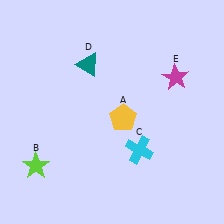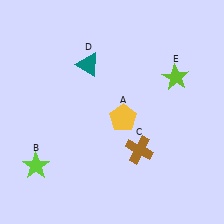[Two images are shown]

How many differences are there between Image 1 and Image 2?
There are 2 differences between the two images.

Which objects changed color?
C changed from cyan to brown. E changed from magenta to lime.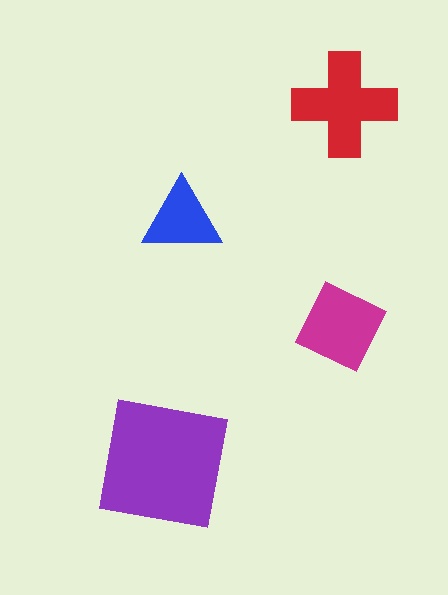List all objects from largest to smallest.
The purple square, the red cross, the magenta diamond, the blue triangle.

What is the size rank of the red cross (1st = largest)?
2nd.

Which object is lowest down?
The purple square is bottommost.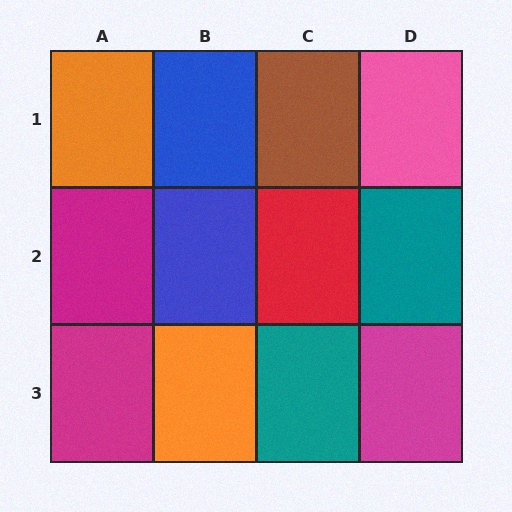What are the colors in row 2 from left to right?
Magenta, blue, red, teal.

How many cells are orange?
2 cells are orange.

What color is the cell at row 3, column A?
Magenta.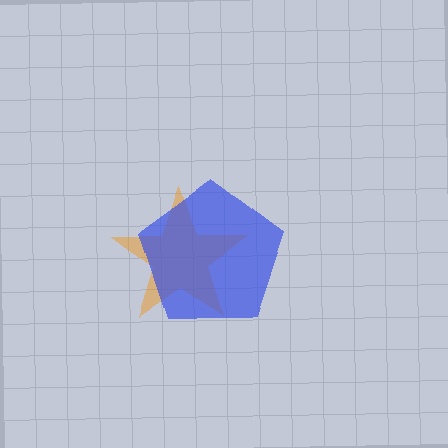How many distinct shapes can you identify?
There are 2 distinct shapes: an orange star, a blue pentagon.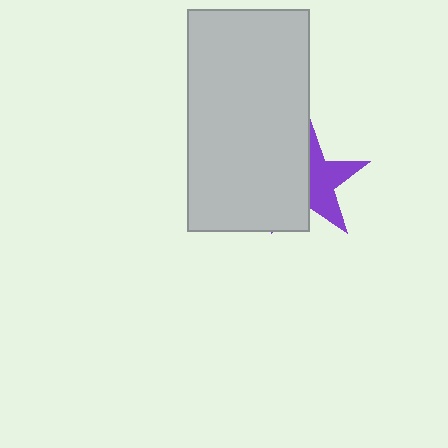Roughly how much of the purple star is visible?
About half of it is visible (roughly 50%).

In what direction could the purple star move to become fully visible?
The purple star could move right. That would shift it out from behind the light gray rectangle entirely.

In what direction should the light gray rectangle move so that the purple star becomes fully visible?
The light gray rectangle should move left. That is the shortest direction to clear the overlap and leave the purple star fully visible.